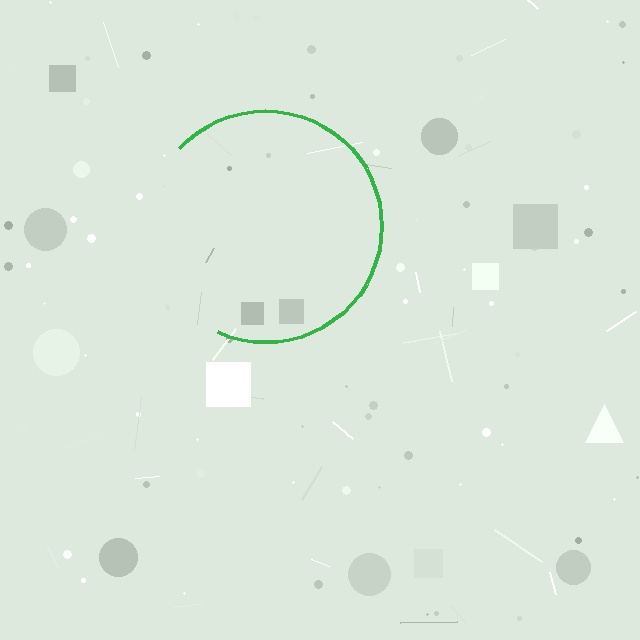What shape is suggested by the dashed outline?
The dashed outline suggests a circle.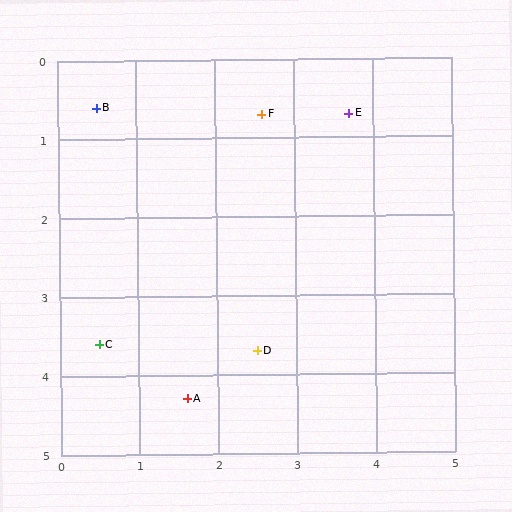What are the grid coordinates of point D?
Point D is at approximately (2.5, 3.7).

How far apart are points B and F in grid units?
Points B and F are about 2.1 grid units apart.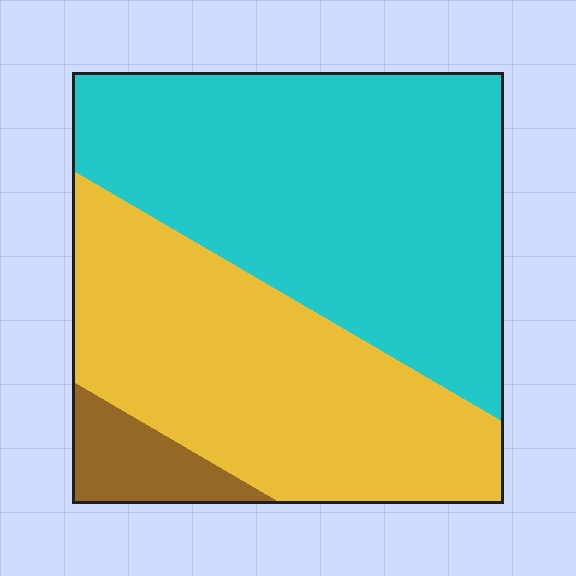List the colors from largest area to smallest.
From largest to smallest: cyan, yellow, brown.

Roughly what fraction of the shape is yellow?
Yellow takes up between a quarter and a half of the shape.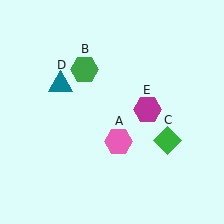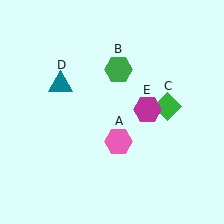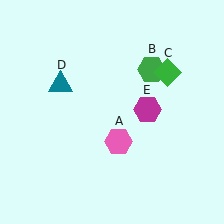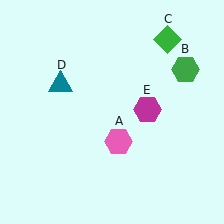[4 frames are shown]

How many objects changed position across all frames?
2 objects changed position: green hexagon (object B), green diamond (object C).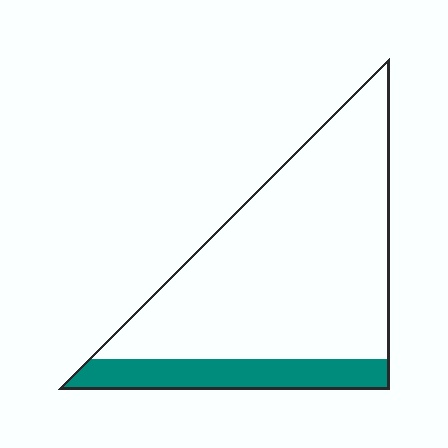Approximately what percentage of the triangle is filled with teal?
Approximately 20%.